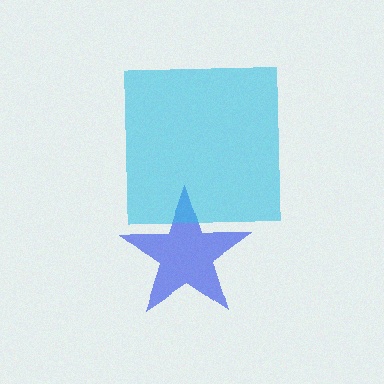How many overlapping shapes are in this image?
There are 2 overlapping shapes in the image.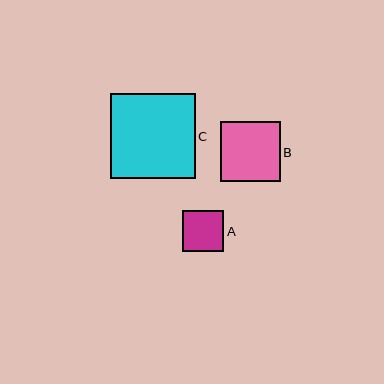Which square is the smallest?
Square A is the smallest with a size of approximately 42 pixels.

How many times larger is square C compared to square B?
Square C is approximately 1.4 times the size of square B.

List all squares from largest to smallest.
From largest to smallest: C, B, A.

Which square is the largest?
Square C is the largest with a size of approximately 85 pixels.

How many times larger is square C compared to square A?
Square C is approximately 2.0 times the size of square A.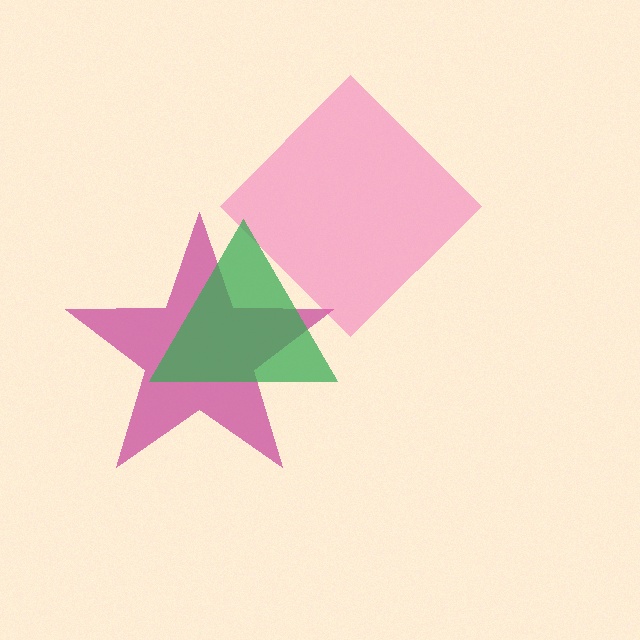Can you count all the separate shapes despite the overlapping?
Yes, there are 3 separate shapes.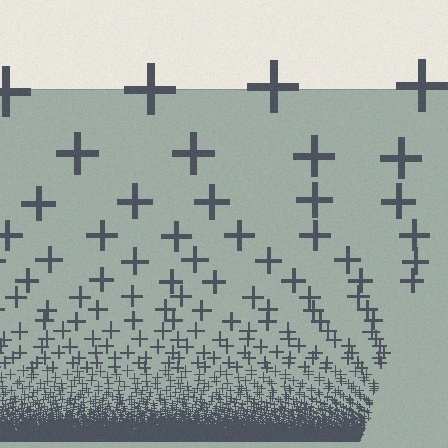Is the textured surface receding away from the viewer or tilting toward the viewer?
The surface appears to tilt toward the viewer. Texture elements get larger and sparser toward the top.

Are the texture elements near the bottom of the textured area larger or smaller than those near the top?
Smaller. The gradient is inverted — elements near the bottom are smaller and denser.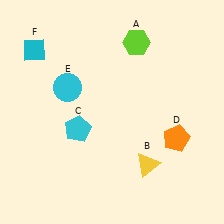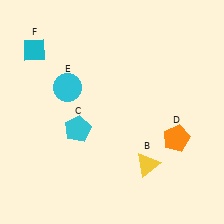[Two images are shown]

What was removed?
The lime hexagon (A) was removed in Image 2.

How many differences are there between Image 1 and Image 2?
There is 1 difference between the two images.